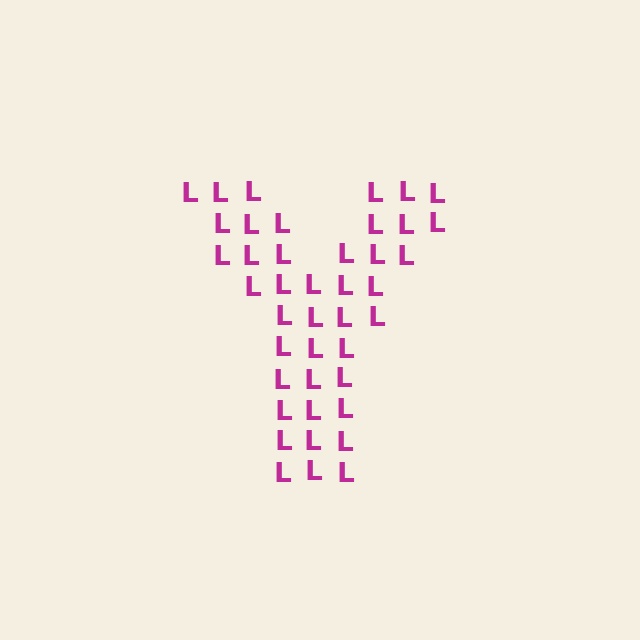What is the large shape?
The large shape is the letter Y.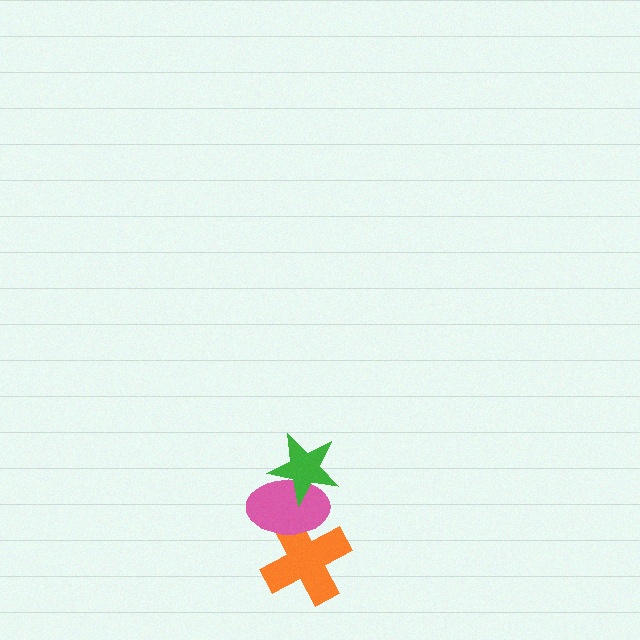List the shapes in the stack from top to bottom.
From top to bottom: the green star, the pink ellipse, the orange cross.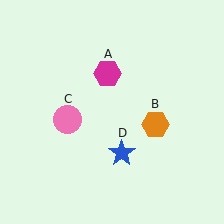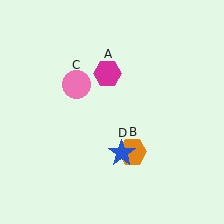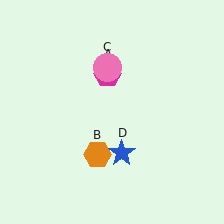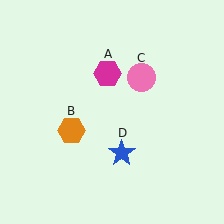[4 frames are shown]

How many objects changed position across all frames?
2 objects changed position: orange hexagon (object B), pink circle (object C).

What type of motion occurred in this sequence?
The orange hexagon (object B), pink circle (object C) rotated clockwise around the center of the scene.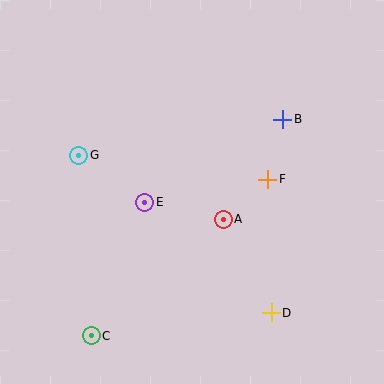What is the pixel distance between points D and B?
The distance between D and B is 194 pixels.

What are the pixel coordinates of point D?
Point D is at (271, 313).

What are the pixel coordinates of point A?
Point A is at (223, 219).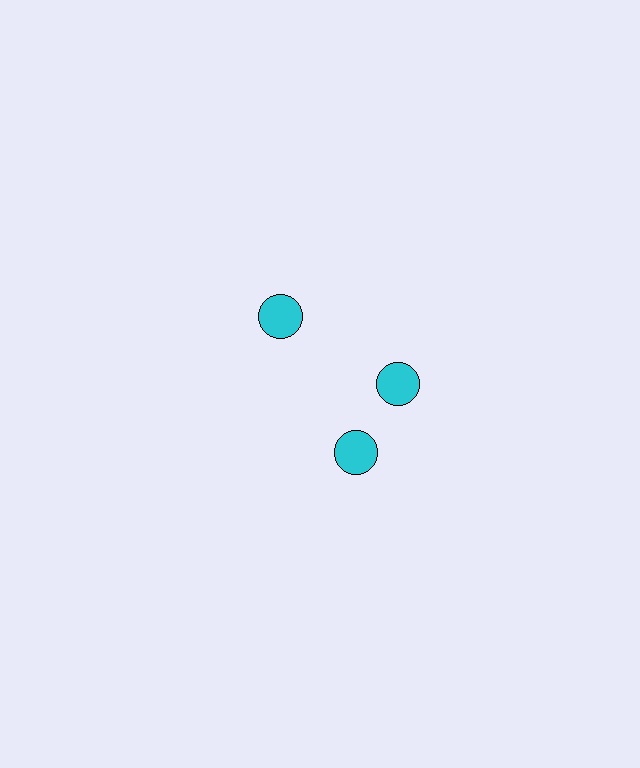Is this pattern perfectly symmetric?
No. The 3 cyan circles are arranged in a ring, but one element near the 7 o'clock position is rotated out of alignment along the ring, breaking the 3-fold rotational symmetry.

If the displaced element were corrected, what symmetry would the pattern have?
It would have 3-fold rotational symmetry — the pattern would map onto itself every 120 degrees.